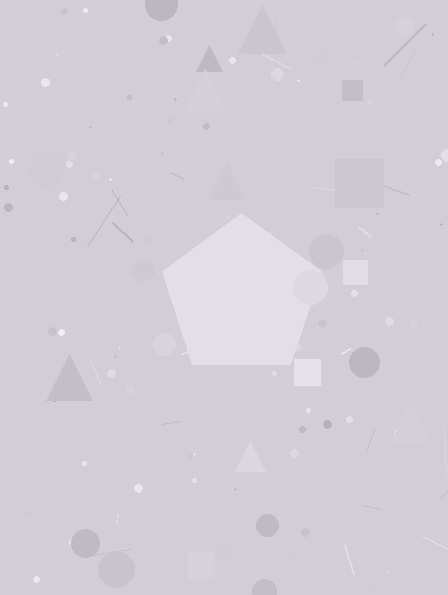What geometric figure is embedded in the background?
A pentagon is embedded in the background.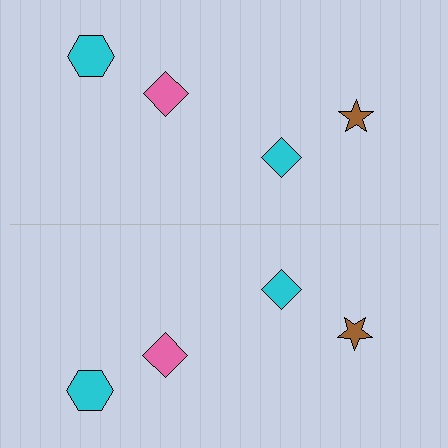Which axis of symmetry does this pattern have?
The pattern has a horizontal axis of symmetry running through the center of the image.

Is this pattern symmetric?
Yes, this pattern has bilateral (reflection) symmetry.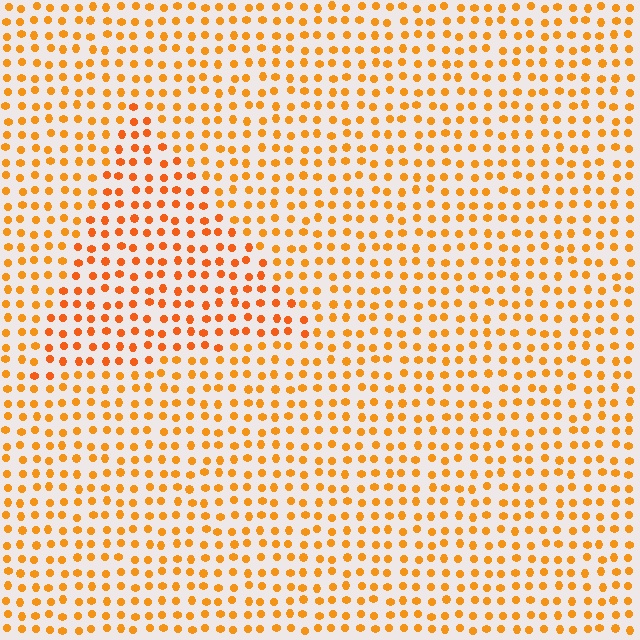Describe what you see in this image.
The image is filled with small orange elements in a uniform arrangement. A triangle-shaped region is visible where the elements are tinted to a slightly different hue, forming a subtle color boundary.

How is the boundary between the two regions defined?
The boundary is defined purely by a slight shift in hue (about 15 degrees). Spacing, size, and orientation are identical on both sides.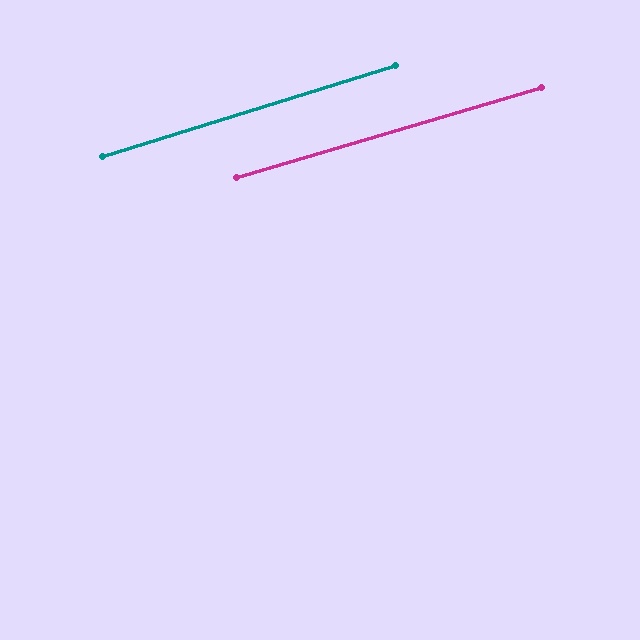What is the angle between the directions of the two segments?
Approximately 1 degree.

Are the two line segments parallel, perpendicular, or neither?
Parallel — their directions differ by only 0.7°.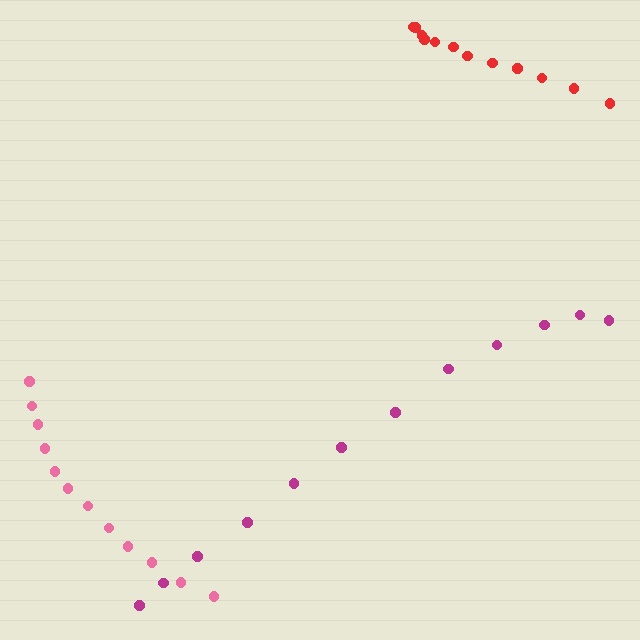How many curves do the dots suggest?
There are 3 distinct paths.